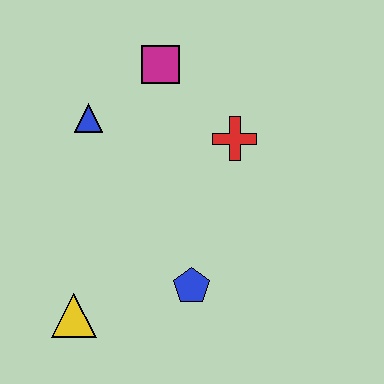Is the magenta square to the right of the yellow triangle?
Yes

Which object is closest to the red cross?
The magenta square is closest to the red cross.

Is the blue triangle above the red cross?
Yes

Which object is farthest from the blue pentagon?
The magenta square is farthest from the blue pentagon.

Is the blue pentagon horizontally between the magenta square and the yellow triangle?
No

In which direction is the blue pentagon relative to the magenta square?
The blue pentagon is below the magenta square.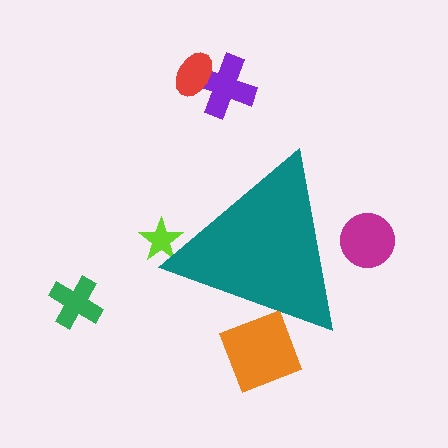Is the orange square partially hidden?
Yes, the orange square is partially hidden behind the teal triangle.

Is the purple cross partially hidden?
No, the purple cross is fully visible.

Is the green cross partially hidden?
No, the green cross is fully visible.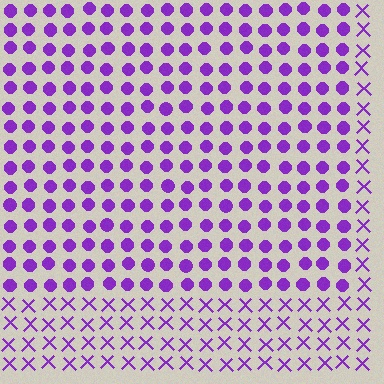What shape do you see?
I see a rectangle.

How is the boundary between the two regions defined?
The boundary is defined by a change in element shape: circles inside vs. X marks outside. All elements share the same color and spacing.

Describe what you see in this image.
The image is filled with small purple elements arranged in a uniform grid. A rectangle-shaped region contains circles, while the surrounding area contains X marks. The boundary is defined purely by the change in element shape.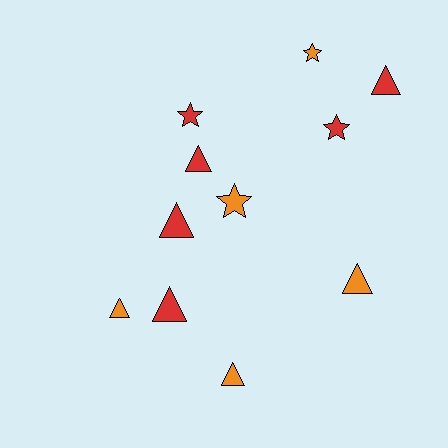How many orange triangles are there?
There are 3 orange triangles.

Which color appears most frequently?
Red, with 6 objects.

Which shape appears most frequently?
Triangle, with 7 objects.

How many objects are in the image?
There are 11 objects.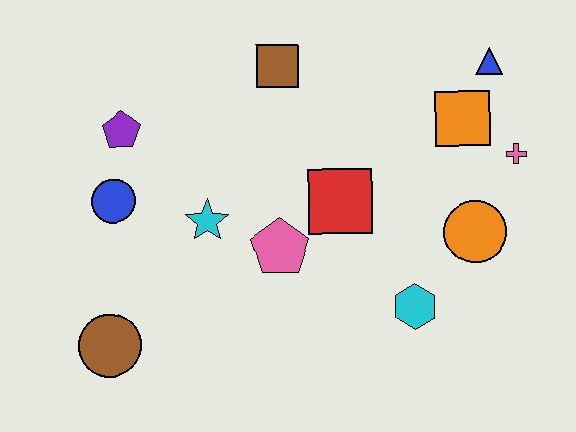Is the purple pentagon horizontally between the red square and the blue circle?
Yes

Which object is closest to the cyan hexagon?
The orange circle is closest to the cyan hexagon.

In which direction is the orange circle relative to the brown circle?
The orange circle is to the right of the brown circle.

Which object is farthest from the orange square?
The brown circle is farthest from the orange square.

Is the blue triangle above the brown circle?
Yes